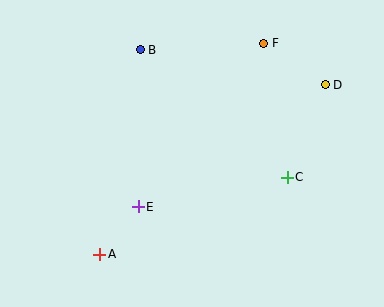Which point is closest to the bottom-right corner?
Point C is closest to the bottom-right corner.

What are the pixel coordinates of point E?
Point E is at (138, 207).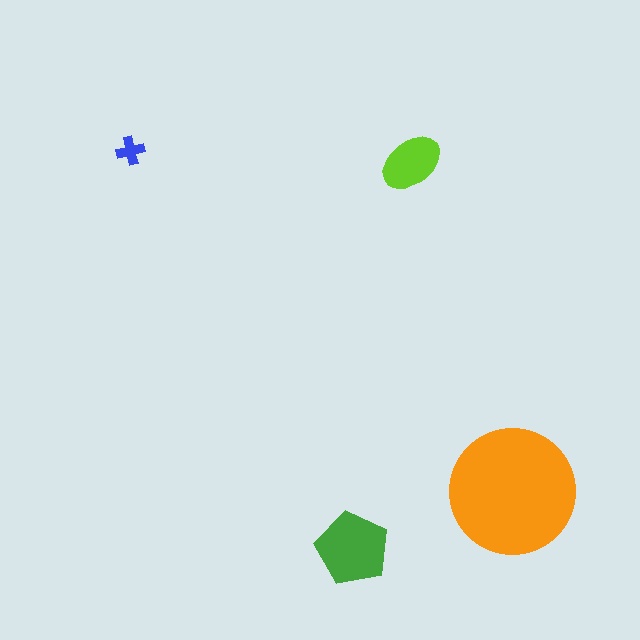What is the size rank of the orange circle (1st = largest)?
1st.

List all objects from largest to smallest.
The orange circle, the green pentagon, the lime ellipse, the blue cross.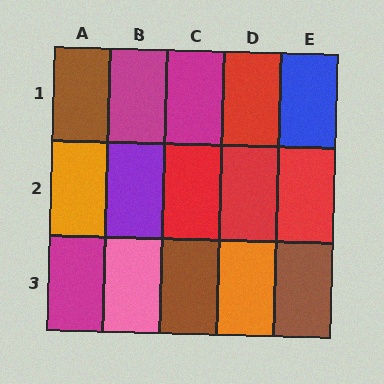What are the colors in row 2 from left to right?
Orange, purple, red, red, red.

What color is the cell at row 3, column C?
Brown.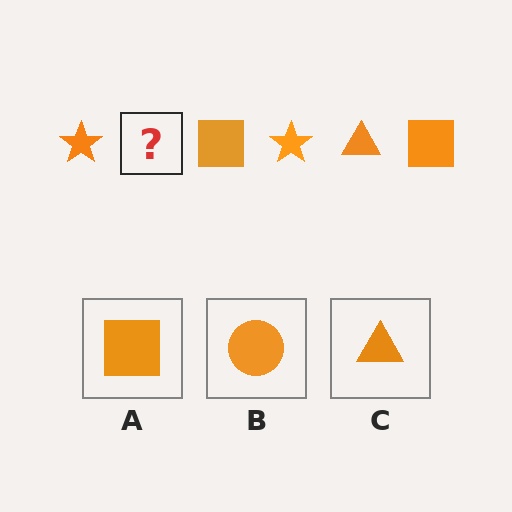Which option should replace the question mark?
Option C.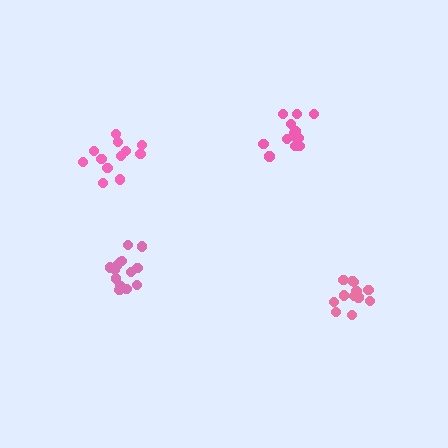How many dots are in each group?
Group 1: 13 dots, Group 2: 12 dots, Group 3: 14 dots, Group 4: 12 dots (51 total).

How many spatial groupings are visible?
There are 4 spatial groupings.